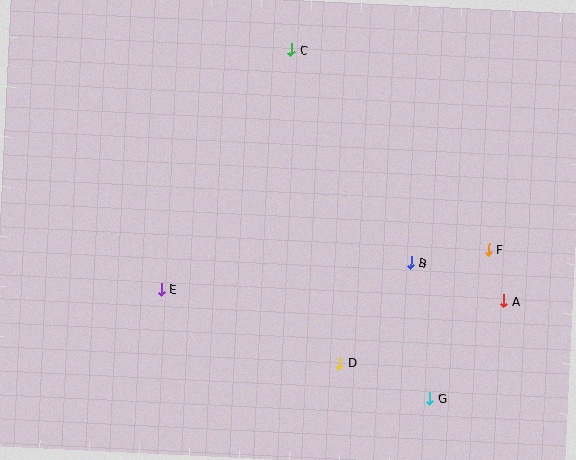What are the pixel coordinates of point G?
Point G is at (430, 398).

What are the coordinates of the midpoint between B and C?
The midpoint between B and C is at (351, 156).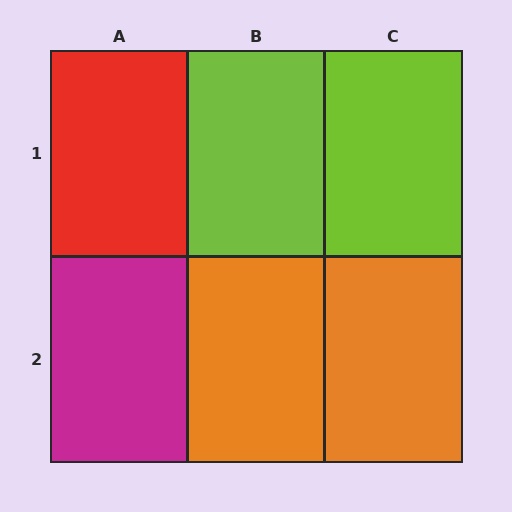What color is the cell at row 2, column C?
Orange.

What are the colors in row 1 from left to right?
Red, lime, lime.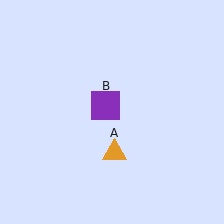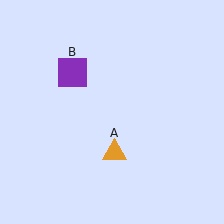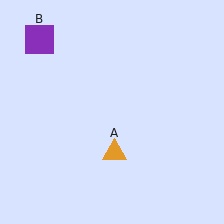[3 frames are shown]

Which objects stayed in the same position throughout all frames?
Orange triangle (object A) remained stationary.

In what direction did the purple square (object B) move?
The purple square (object B) moved up and to the left.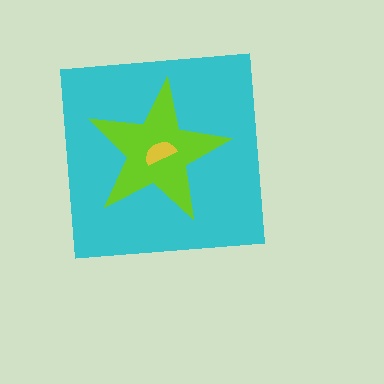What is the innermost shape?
The yellow semicircle.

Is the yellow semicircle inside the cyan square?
Yes.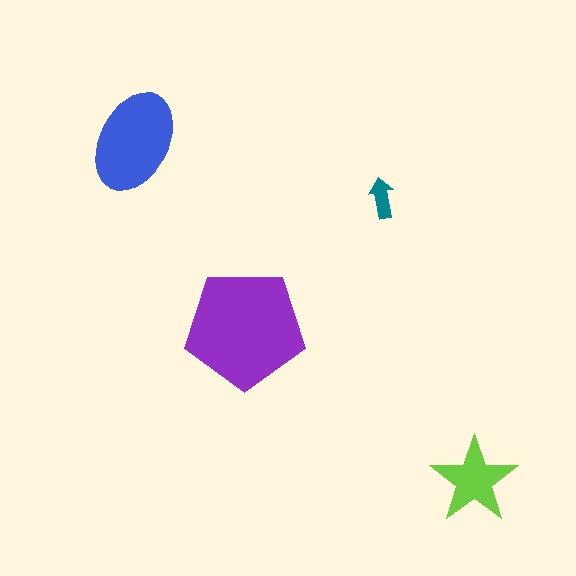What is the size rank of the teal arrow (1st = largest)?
4th.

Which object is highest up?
The blue ellipse is topmost.